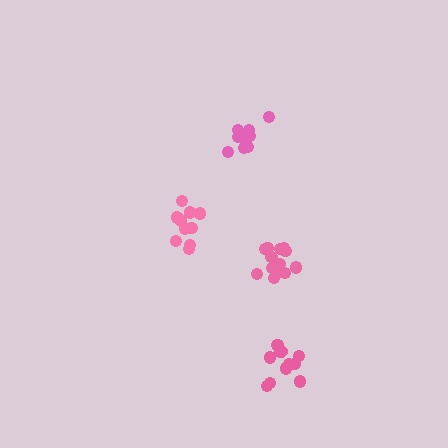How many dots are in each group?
Group 1: 10 dots, Group 2: 9 dots, Group 3: 11 dots, Group 4: 13 dots (43 total).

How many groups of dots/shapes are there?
There are 4 groups.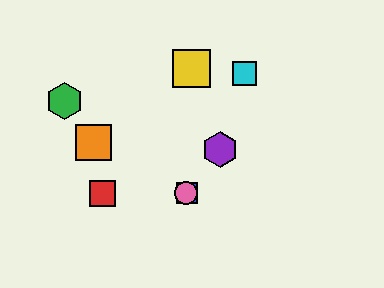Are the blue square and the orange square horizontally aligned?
No, the blue square is at y≈193 and the orange square is at y≈142.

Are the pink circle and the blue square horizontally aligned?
Yes, both are at y≈193.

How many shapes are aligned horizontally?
3 shapes (the red square, the blue square, the pink circle) are aligned horizontally.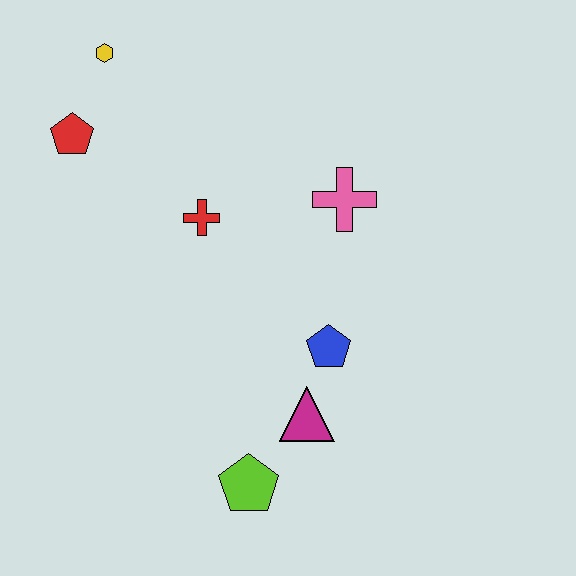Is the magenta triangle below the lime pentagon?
No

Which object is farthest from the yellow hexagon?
The lime pentagon is farthest from the yellow hexagon.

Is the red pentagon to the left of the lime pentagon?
Yes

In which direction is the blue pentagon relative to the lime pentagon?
The blue pentagon is above the lime pentagon.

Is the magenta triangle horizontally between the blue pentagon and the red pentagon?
Yes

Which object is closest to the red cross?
The pink cross is closest to the red cross.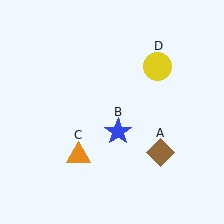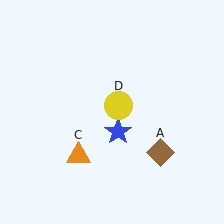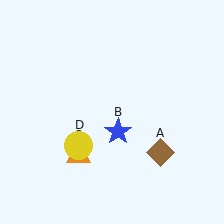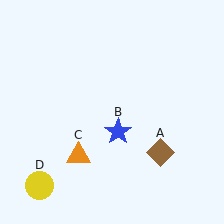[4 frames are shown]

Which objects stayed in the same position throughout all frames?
Brown diamond (object A) and blue star (object B) and orange triangle (object C) remained stationary.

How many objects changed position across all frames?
1 object changed position: yellow circle (object D).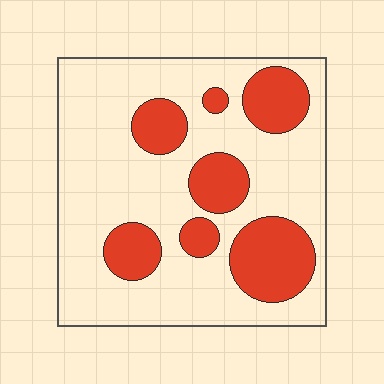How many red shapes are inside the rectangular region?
7.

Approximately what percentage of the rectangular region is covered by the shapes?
Approximately 25%.